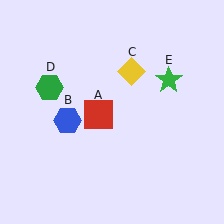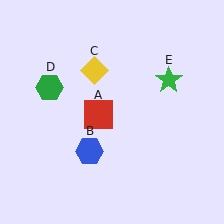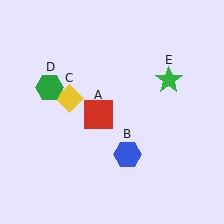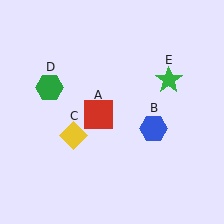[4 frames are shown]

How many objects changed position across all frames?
2 objects changed position: blue hexagon (object B), yellow diamond (object C).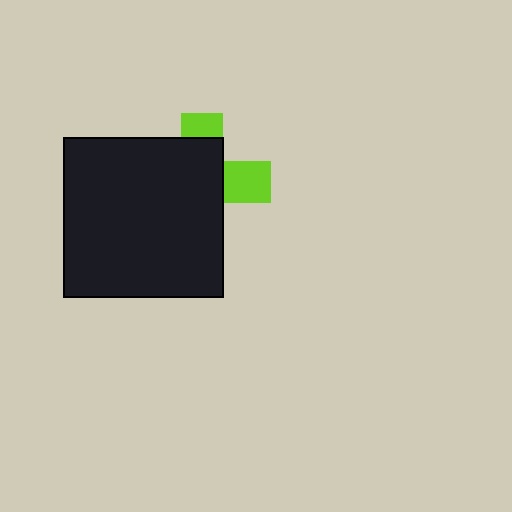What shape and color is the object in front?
The object in front is a black square.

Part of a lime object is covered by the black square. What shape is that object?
It is a cross.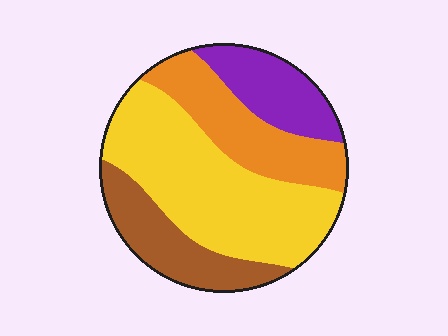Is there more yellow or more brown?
Yellow.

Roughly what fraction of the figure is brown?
Brown covers roughly 20% of the figure.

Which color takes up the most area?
Yellow, at roughly 45%.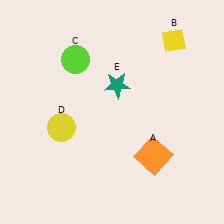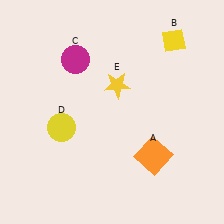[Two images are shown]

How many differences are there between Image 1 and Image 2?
There are 2 differences between the two images.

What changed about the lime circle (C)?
In Image 1, C is lime. In Image 2, it changed to magenta.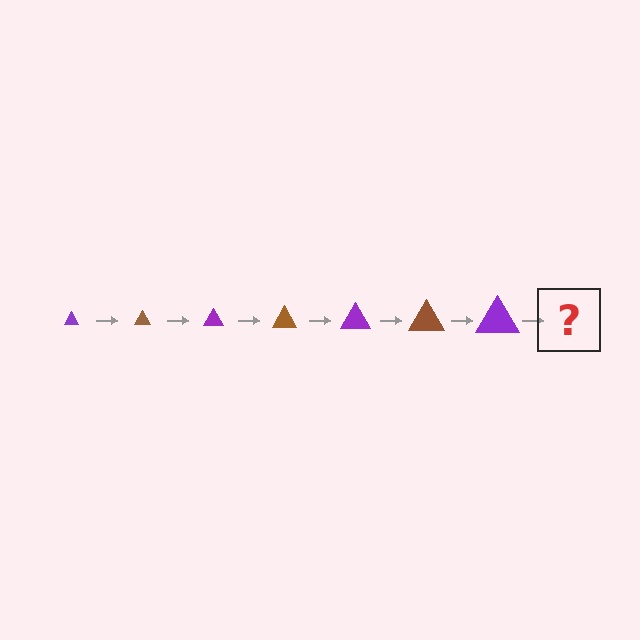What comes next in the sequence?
The next element should be a brown triangle, larger than the previous one.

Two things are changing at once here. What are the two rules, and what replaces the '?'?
The two rules are that the triangle grows larger each step and the color cycles through purple and brown. The '?' should be a brown triangle, larger than the previous one.